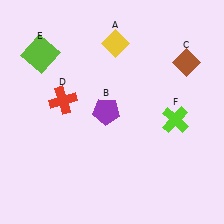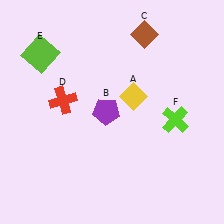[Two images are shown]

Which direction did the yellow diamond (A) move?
The yellow diamond (A) moved down.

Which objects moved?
The objects that moved are: the yellow diamond (A), the brown diamond (C).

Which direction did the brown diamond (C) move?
The brown diamond (C) moved left.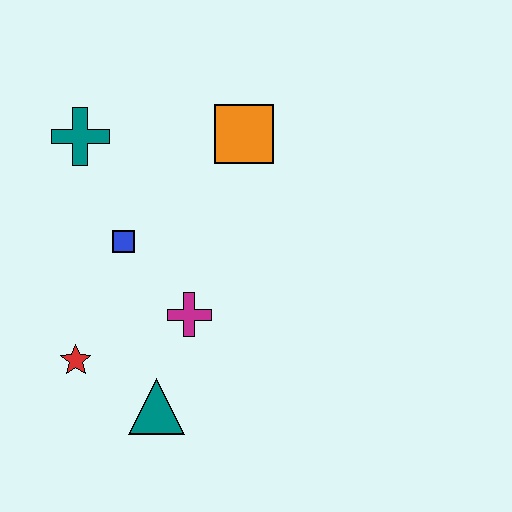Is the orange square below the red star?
No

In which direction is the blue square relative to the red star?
The blue square is above the red star.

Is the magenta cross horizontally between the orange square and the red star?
Yes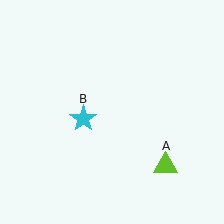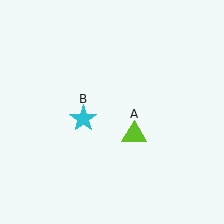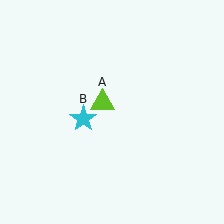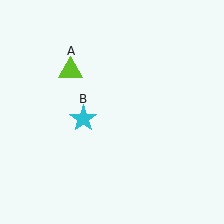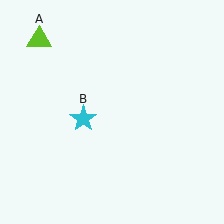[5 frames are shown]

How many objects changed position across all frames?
1 object changed position: lime triangle (object A).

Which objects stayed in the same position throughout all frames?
Cyan star (object B) remained stationary.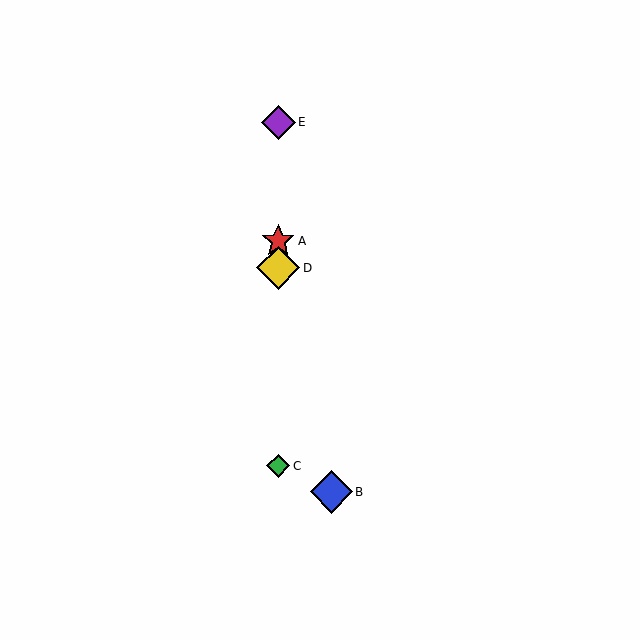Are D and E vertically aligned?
Yes, both are at x≈278.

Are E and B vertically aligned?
No, E is at x≈278 and B is at x≈331.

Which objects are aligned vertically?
Objects A, C, D, E are aligned vertically.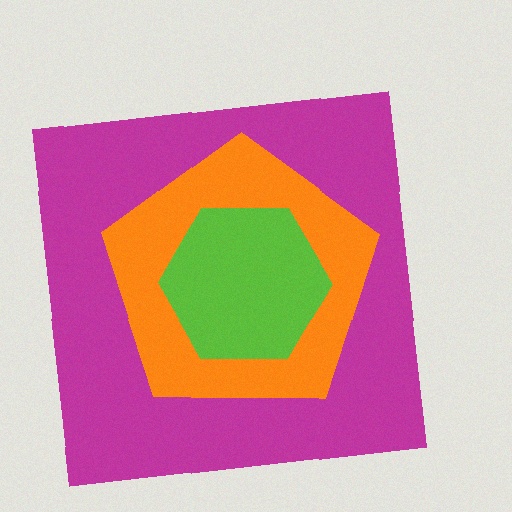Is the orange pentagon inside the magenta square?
Yes.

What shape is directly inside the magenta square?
The orange pentagon.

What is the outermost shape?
The magenta square.